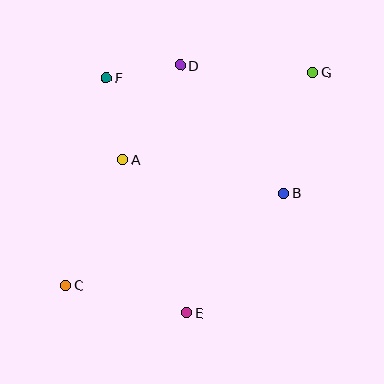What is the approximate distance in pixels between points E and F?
The distance between E and F is approximately 249 pixels.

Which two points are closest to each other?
Points D and F are closest to each other.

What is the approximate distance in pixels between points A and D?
The distance between A and D is approximately 110 pixels.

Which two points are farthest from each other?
Points C and G are farthest from each other.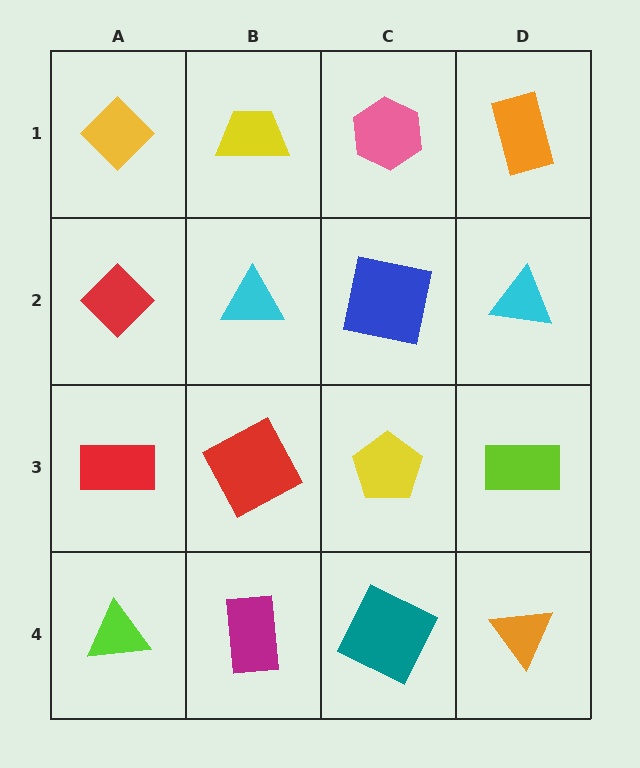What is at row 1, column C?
A pink hexagon.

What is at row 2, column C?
A blue square.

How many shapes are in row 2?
4 shapes.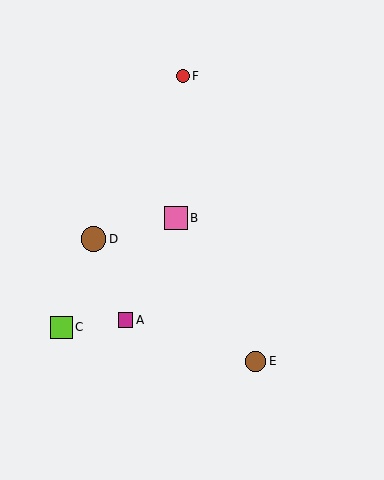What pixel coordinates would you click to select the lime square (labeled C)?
Click at (62, 327) to select the lime square C.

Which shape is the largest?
The brown circle (labeled D) is the largest.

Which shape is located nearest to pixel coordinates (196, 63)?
The red circle (labeled F) at (183, 76) is nearest to that location.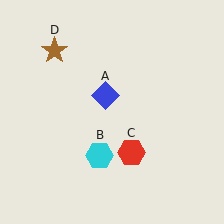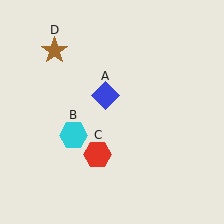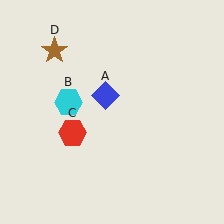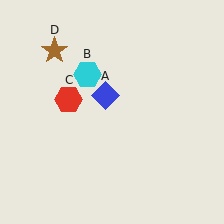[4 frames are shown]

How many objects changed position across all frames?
2 objects changed position: cyan hexagon (object B), red hexagon (object C).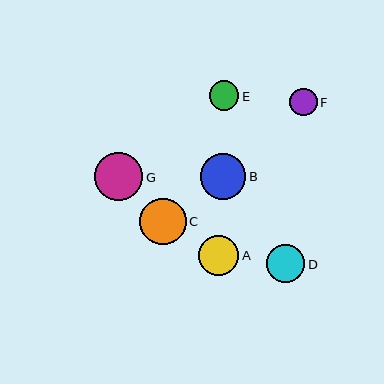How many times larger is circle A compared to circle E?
Circle A is approximately 1.4 times the size of circle E.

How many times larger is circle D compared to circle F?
Circle D is approximately 1.4 times the size of circle F.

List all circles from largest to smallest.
From largest to smallest: G, C, B, A, D, E, F.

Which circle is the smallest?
Circle F is the smallest with a size of approximately 28 pixels.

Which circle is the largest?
Circle G is the largest with a size of approximately 48 pixels.